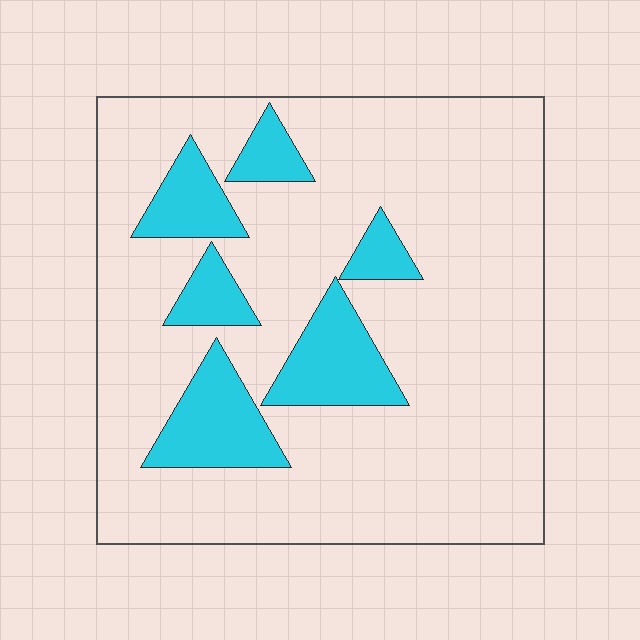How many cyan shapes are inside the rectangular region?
6.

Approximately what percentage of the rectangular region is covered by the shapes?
Approximately 20%.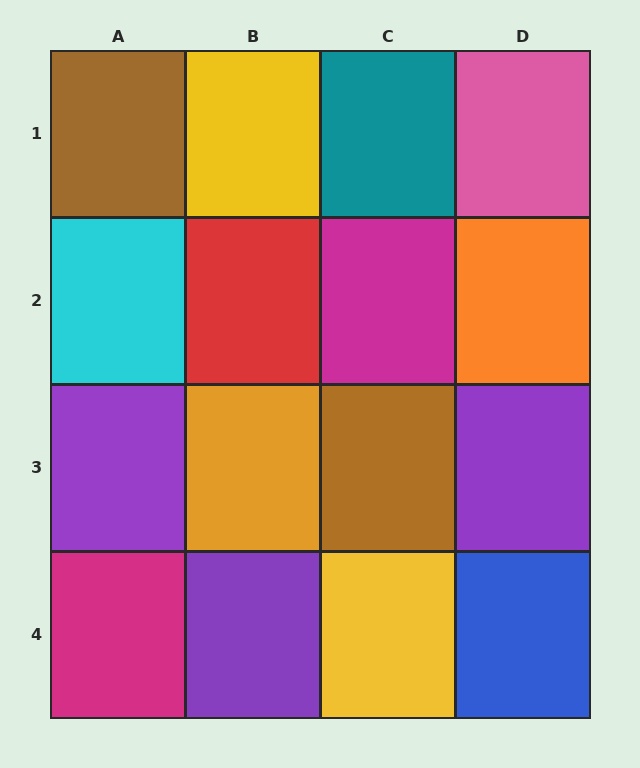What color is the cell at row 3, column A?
Purple.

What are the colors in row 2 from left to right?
Cyan, red, magenta, orange.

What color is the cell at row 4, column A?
Magenta.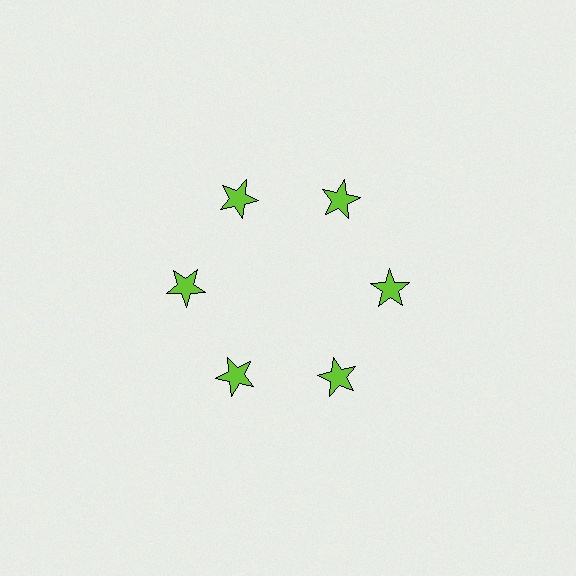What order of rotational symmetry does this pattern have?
This pattern has 6-fold rotational symmetry.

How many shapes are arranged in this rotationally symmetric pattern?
There are 6 shapes, arranged in 6 groups of 1.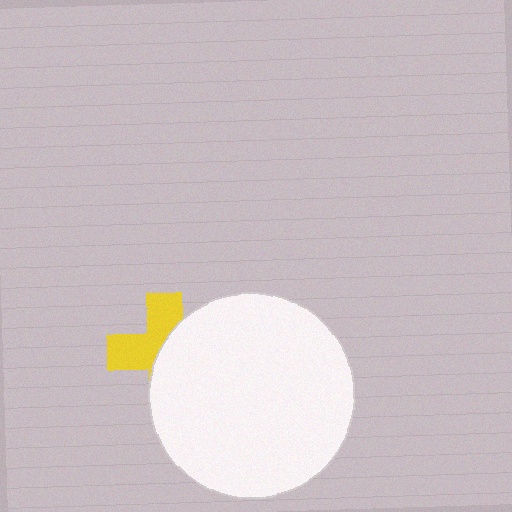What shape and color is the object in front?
The object in front is a white circle.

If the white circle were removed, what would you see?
You would see the complete yellow cross.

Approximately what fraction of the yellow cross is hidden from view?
Roughly 54% of the yellow cross is hidden behind the white circle.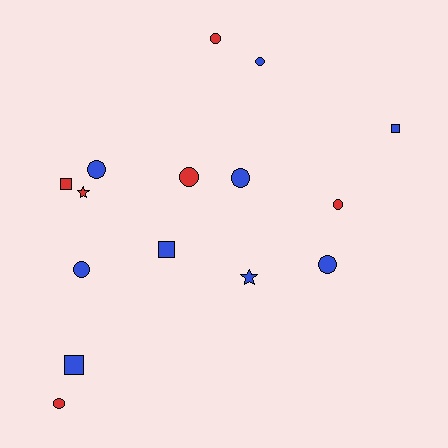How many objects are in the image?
There are 15 objects.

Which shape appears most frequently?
Circle, with 9 objects.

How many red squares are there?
There is 1 red square.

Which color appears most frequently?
Blue, with 9 objects.